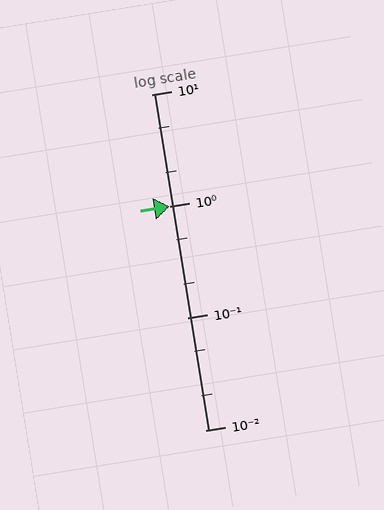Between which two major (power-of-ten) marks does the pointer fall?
The pointer is between 1 and 10.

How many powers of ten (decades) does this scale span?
The scale spans 3 decades, from 0.01 to 10.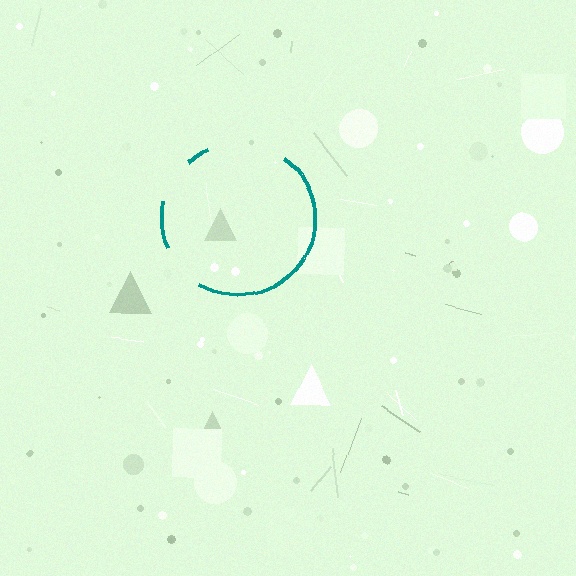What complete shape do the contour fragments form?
The contour fragments form a circle.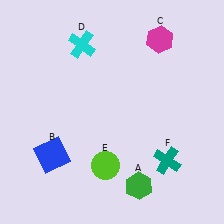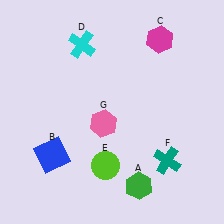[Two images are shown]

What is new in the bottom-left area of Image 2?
A pink hexagon (G) was added in the bottom-left area of Image 2.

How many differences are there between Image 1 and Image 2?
There is 1 difference between the two images.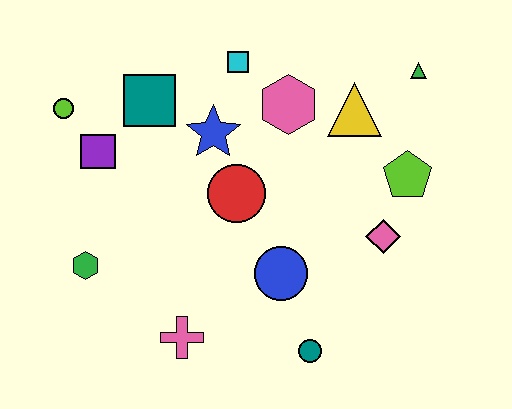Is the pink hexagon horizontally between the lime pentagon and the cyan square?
Yes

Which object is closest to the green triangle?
The yellow triangle is closest to the green triangle.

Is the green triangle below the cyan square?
Yes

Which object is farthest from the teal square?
The teal circle is farthest from the teal square.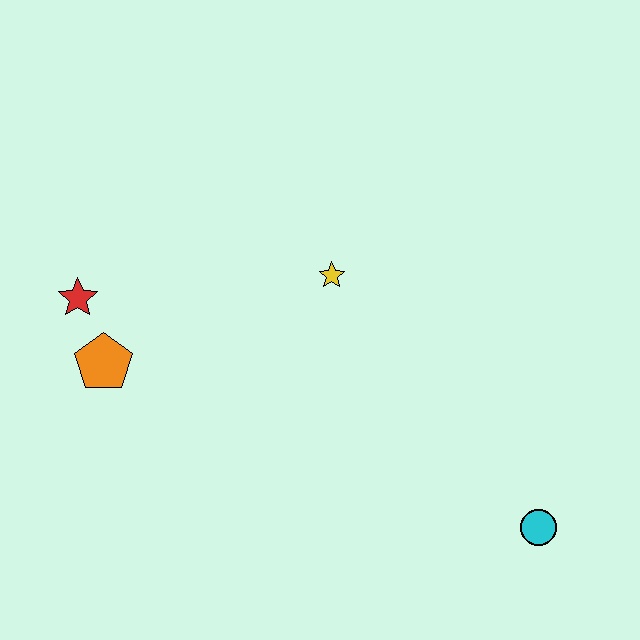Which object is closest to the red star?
The orange pentagon is closest to the red star.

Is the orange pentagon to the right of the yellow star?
No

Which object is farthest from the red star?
The cyan circle is farthest from the red star.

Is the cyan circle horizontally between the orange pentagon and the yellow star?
No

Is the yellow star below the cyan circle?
No